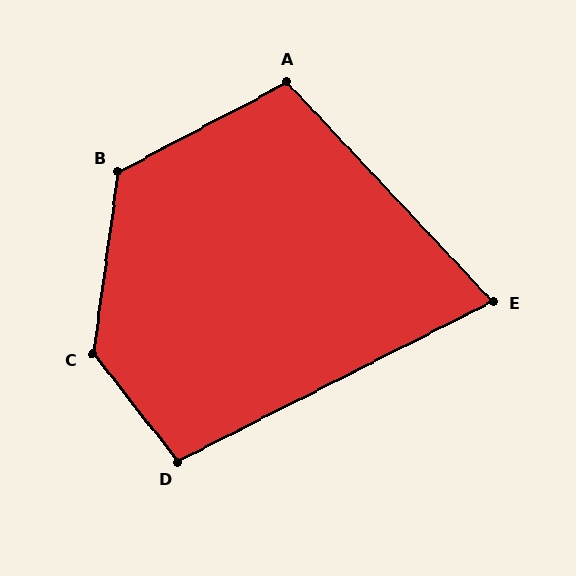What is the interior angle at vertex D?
Approximately 101 degrees (obtuse).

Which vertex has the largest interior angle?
C, at approximately 134 degrees.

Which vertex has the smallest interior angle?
E, at approximately 74 degrees.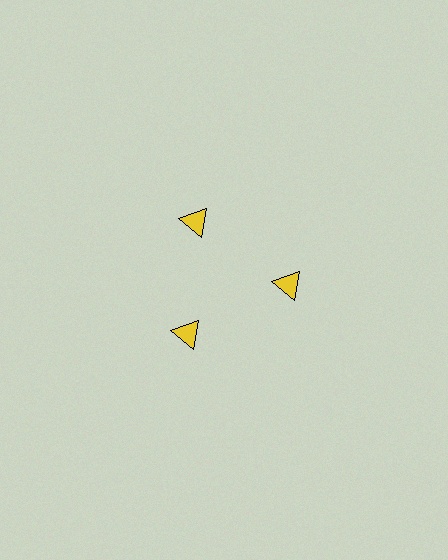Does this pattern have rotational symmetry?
Yes, this pattern has 3-fold rotational symmetry. It looks the same after rotating 120 degrees around the center.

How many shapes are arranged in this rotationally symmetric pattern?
There are 3 shapes, arranged in 3 groups of 1.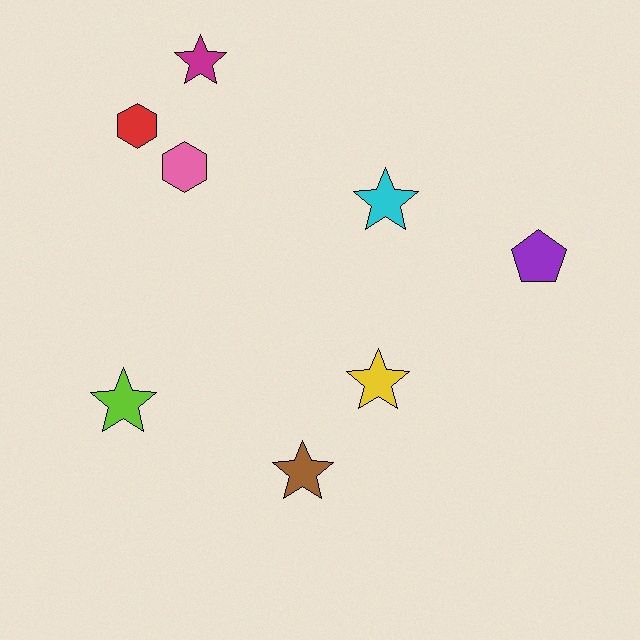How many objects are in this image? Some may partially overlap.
There are 8 objects.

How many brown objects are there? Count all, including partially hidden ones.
There is 1 brown object.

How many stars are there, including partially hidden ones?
There are 5 stars.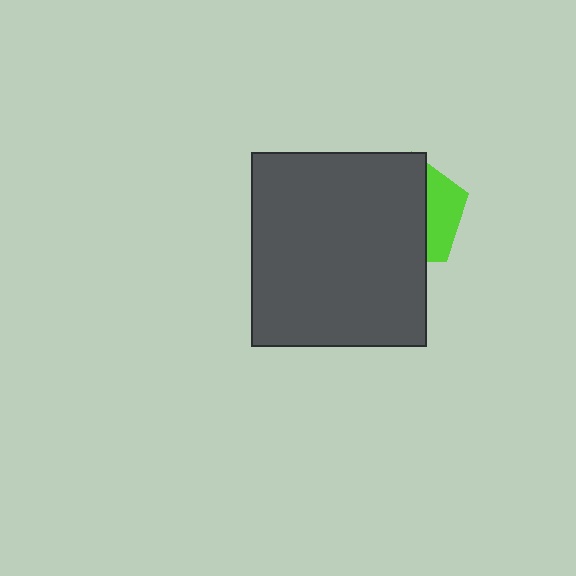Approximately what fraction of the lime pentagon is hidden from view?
Roughly 69% of the lime pentagon is hidden behind the dark gray rectangle.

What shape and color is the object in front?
The object in front is a dark gray rectangle.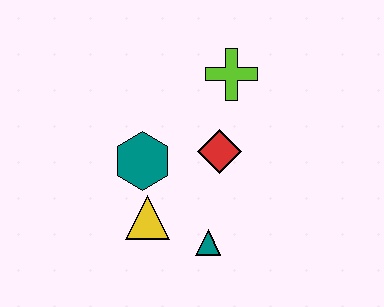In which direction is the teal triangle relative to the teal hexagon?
The teal triangle is below the teal hexagon.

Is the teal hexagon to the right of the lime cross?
No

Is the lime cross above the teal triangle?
Yes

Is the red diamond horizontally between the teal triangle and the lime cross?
Yes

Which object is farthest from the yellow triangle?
The lime cross is farthest from the yellow triangle.